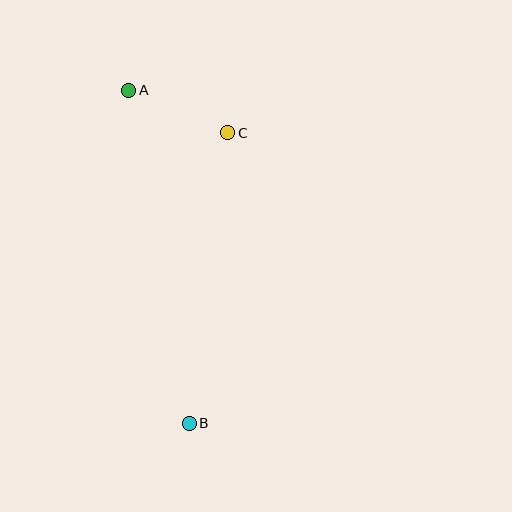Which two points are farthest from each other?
Points A and B are farthest from each other.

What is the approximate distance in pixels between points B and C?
The distance between B and C is approximately 293 pixels.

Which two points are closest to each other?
Points A and C are closest to each other.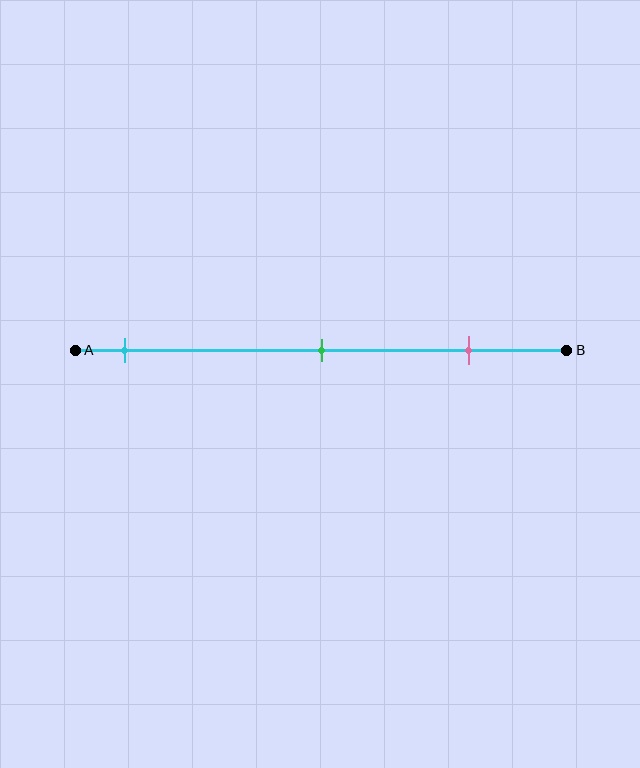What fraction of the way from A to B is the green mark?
The green mark is approximately 50% (0.5) of the way from A to B.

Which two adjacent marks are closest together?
The green and pink marks are the closest adjacent pair.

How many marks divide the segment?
There are 3 marks dividing the segment.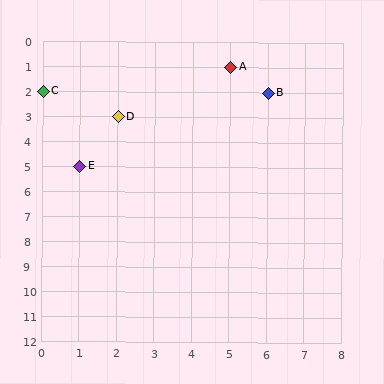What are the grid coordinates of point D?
Point D is at grid coordinates (2, 3).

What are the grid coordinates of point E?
Point E is at grid coordinates (1, 5).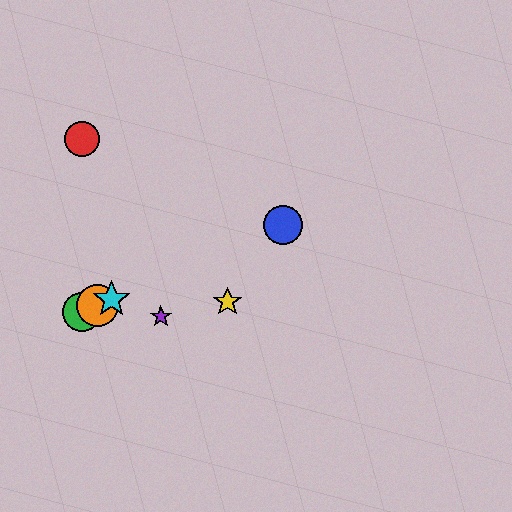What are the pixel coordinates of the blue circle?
The blue circle is at (283, 225).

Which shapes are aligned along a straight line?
The blue circle, the green circle, the orange circle, the cyan star are aligned along a straight line.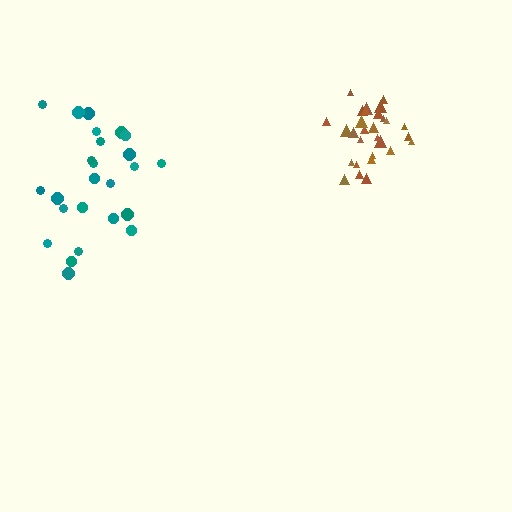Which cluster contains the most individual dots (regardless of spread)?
Brown (29).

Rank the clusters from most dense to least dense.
brown, teal.